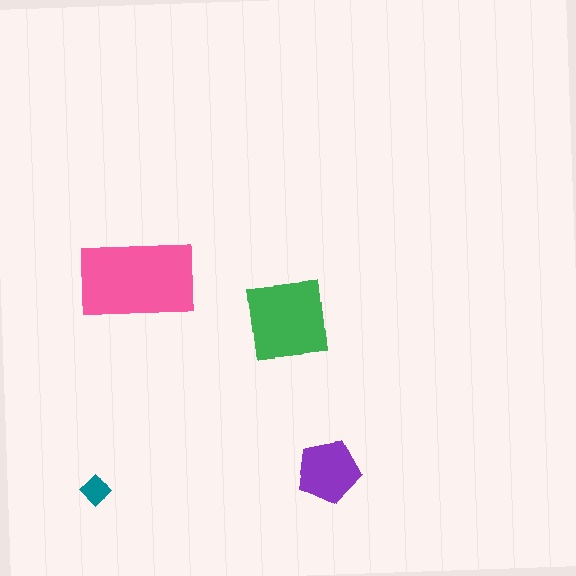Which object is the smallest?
The teal diamond.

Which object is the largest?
The pink rectangle.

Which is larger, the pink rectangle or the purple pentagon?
The pink rectangle.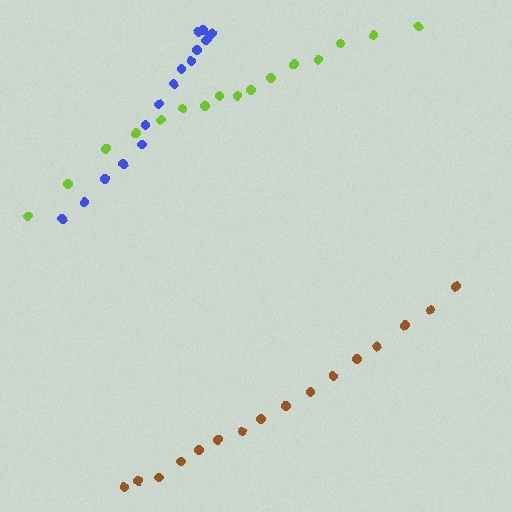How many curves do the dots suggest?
There are 3 distinct paths.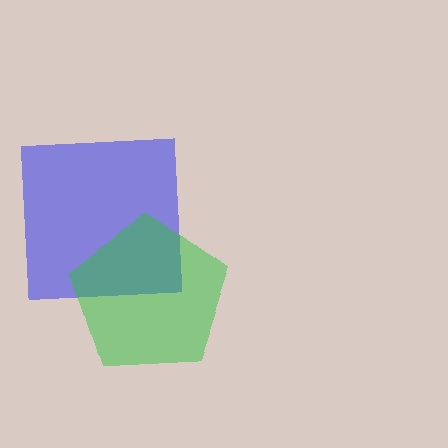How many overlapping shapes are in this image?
There are 2 overlapping shapes in the image.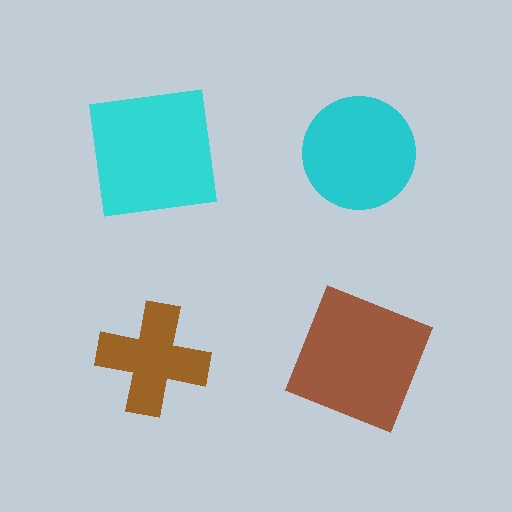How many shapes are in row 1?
2 shapes.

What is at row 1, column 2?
A cyan circle.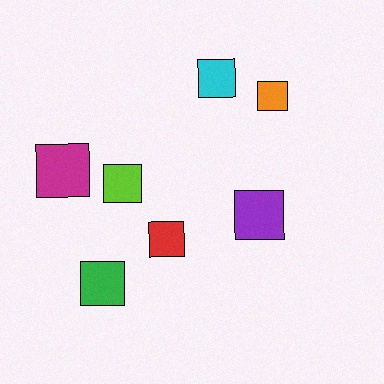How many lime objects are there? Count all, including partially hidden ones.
There is 1 lime object.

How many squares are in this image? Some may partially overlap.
There are 7 squares.